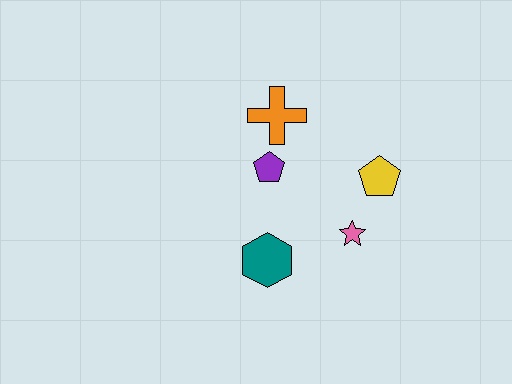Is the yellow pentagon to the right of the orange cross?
Yes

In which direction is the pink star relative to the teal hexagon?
The pink star is to the right of the teal hexagon.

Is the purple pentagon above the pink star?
Yes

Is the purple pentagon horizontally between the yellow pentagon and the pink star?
No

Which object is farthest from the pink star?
The orange cross is farthest from the pink star.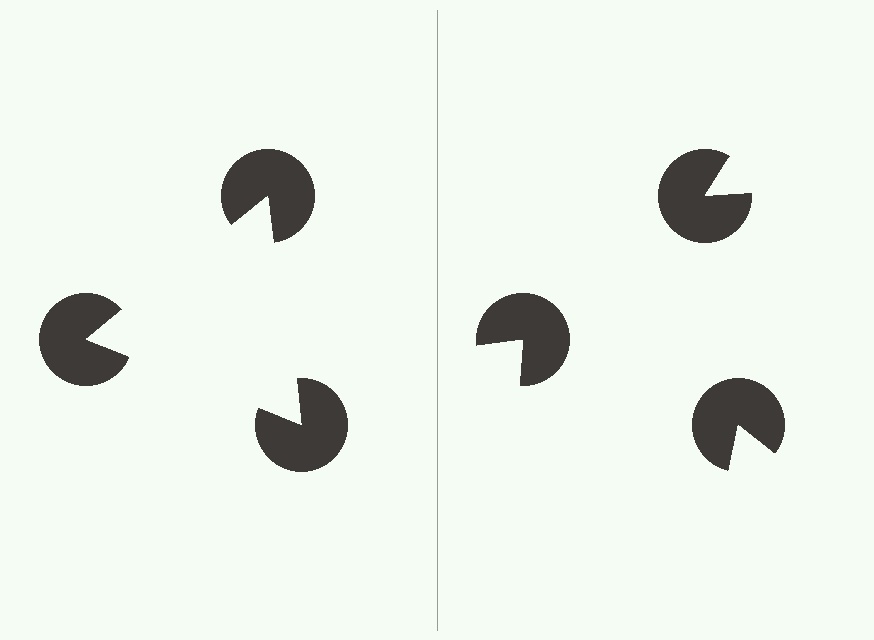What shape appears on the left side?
An illusory triangle.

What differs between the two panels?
The pac-man discs are positioned identically on both sides; only the wedge orientations differ. On the left they align to a triangle; on the right they are misaligned.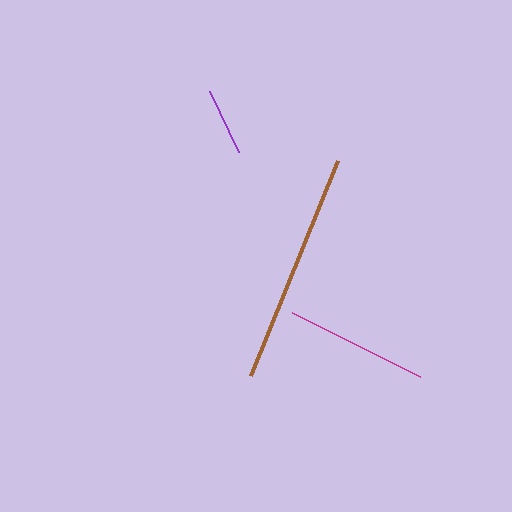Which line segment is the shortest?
The purple line is the shortest at approximately 67 pixels.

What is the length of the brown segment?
The brown segment is approximately 232 pixels long.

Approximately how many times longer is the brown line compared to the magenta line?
The brown line is approximately 1.6 times the length of the magenta line.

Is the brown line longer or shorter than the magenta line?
The brown line is longer than the magenta line.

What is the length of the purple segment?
The purple segment is approximately 67 pixels long.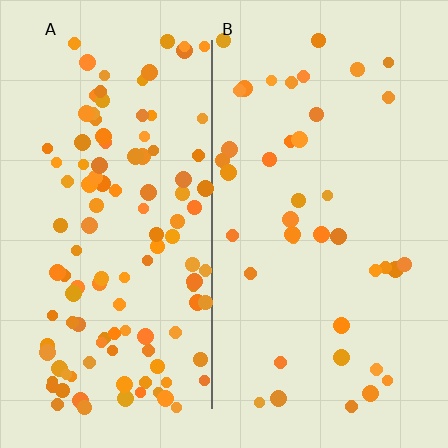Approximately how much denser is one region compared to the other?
Approximately 2.9× — region A over region B.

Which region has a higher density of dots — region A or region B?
A (the left).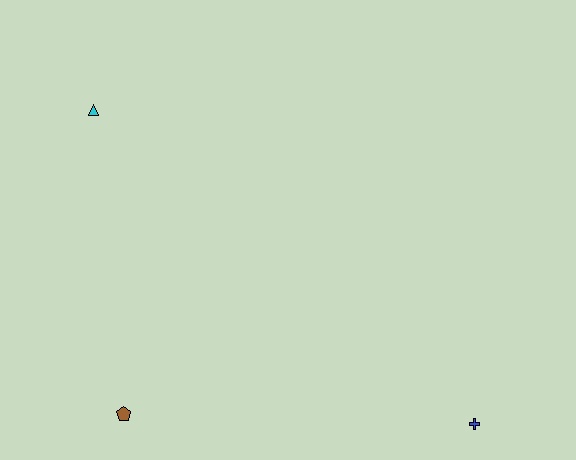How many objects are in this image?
There are 3 objects.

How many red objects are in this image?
There are no red objects.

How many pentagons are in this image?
There is 1 pentagon.